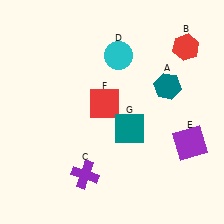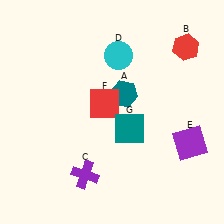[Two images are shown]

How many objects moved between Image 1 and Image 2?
1 object moved between the two images.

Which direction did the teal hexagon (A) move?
The teal hexagon (A) moved left.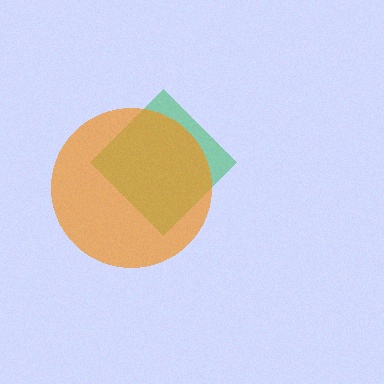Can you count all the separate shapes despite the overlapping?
Yes, there are 2 separate shapes.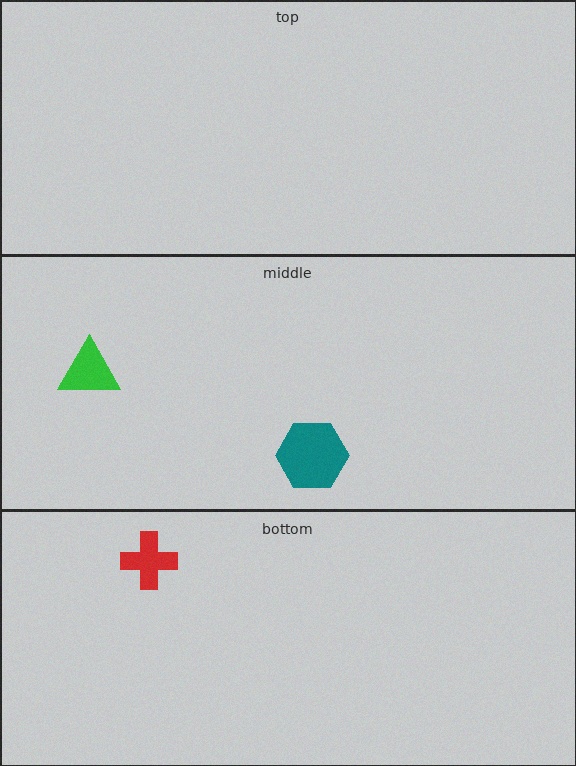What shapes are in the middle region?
The green triangle, the teal hexagon.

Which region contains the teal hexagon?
The middle region.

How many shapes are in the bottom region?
1.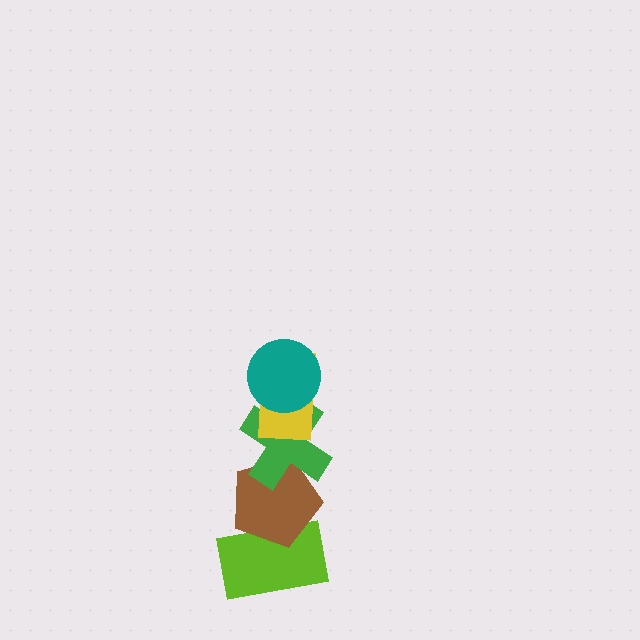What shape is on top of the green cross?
The yellow rectangle is on top of the green cross.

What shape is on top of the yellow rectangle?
The teal circle is on top of the yellow rectangle.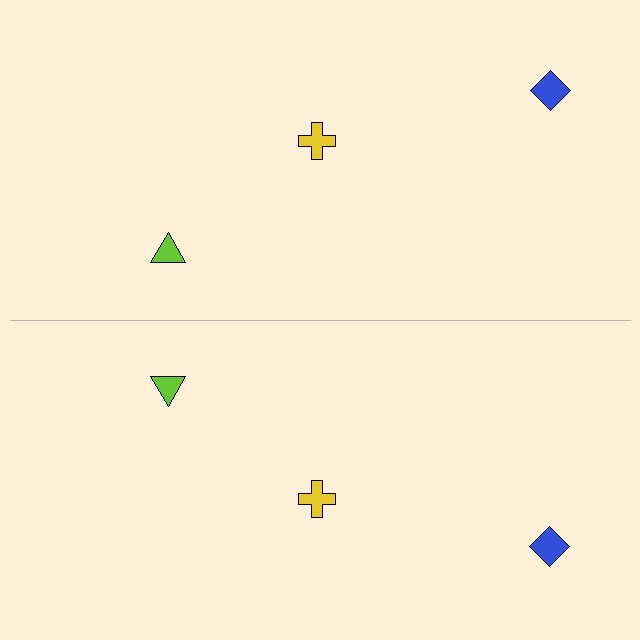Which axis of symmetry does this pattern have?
The pattern has a horizontal axis of symmetry running through the center of the image.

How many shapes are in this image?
There are 6 shapes in this image.